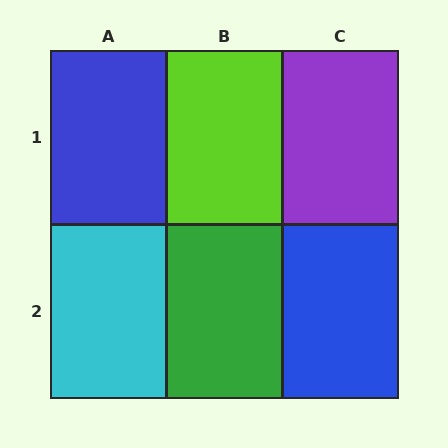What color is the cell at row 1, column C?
Purple.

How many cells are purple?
1 cell is purple.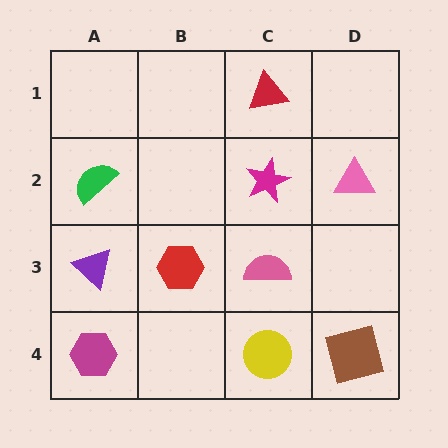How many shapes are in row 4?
3 shapes.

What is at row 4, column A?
A magenta hexagon.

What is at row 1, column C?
A red triangle.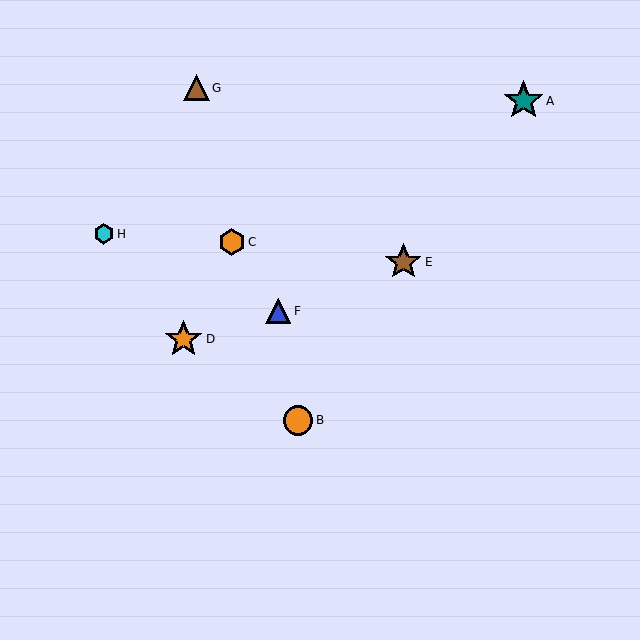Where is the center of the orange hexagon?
The center of the orange hexagon is at (232, 242).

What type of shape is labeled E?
Shape E is a brown star.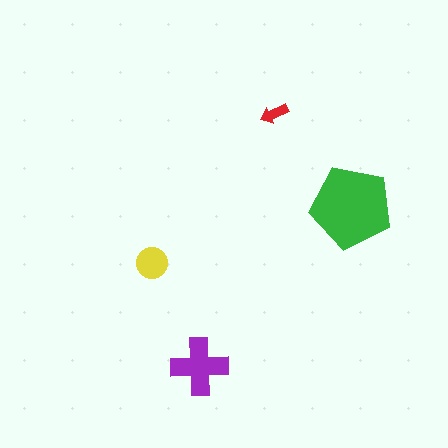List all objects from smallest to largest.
The red arrow, the yellow circle, the purple cross, the green pentagon.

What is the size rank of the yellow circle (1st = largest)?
3rd.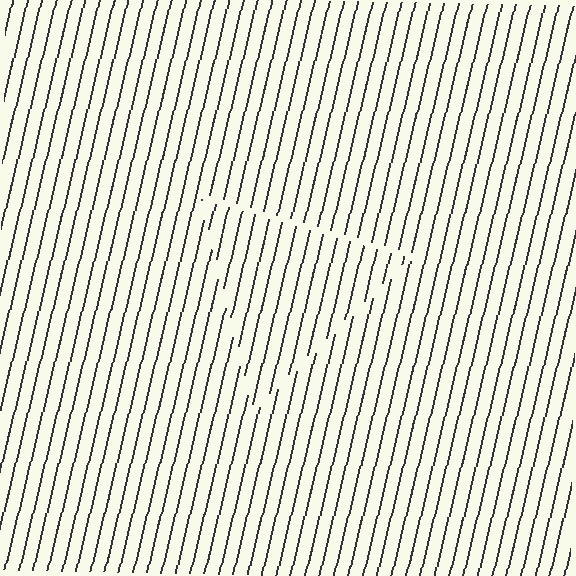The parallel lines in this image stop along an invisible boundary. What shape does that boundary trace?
An illusory triangle. The interior of the shape contains the same grating, shifted by half a period — the contour is defined by the phase discontinuity where line-ends from the inner and outer gratings abut.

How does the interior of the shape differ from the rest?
The interior of the shape contains the same grating, shifted by half a period — the contour is defined by the phase discontinuity where line-ends from the inner and outer gratings abut.